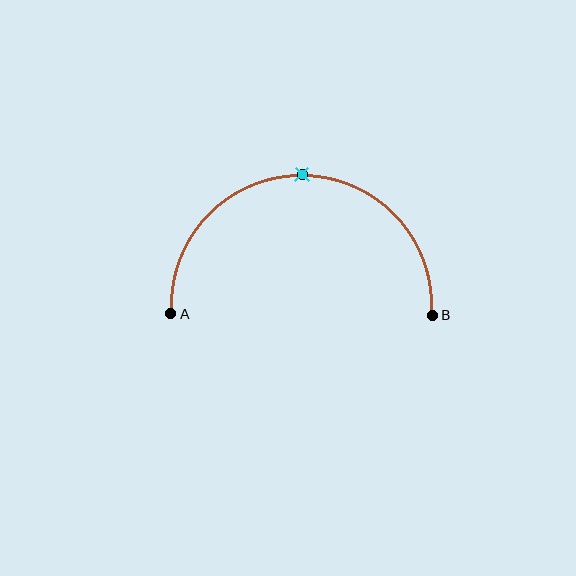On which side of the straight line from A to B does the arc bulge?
The arc bulges above the straight line connecting A and B.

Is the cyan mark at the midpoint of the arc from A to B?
Yes. The cyan mark lies on the arc at equal arc-length from both A and B — it is the arc midpoint.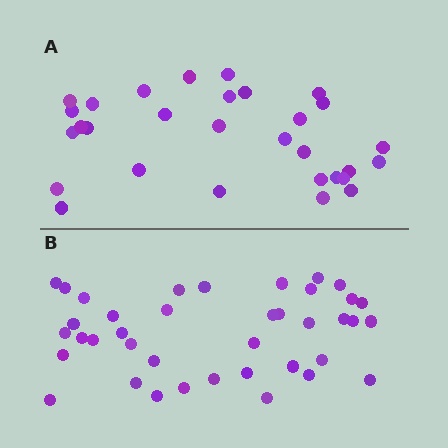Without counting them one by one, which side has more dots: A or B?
Region B (the bottom region) has more dots.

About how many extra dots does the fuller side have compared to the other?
Region B has roughly 8 or so more dots than region A.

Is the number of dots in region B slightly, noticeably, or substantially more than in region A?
Region B has noticeably more, but not dramatically so. The ratio is roughly 1.3 to 1.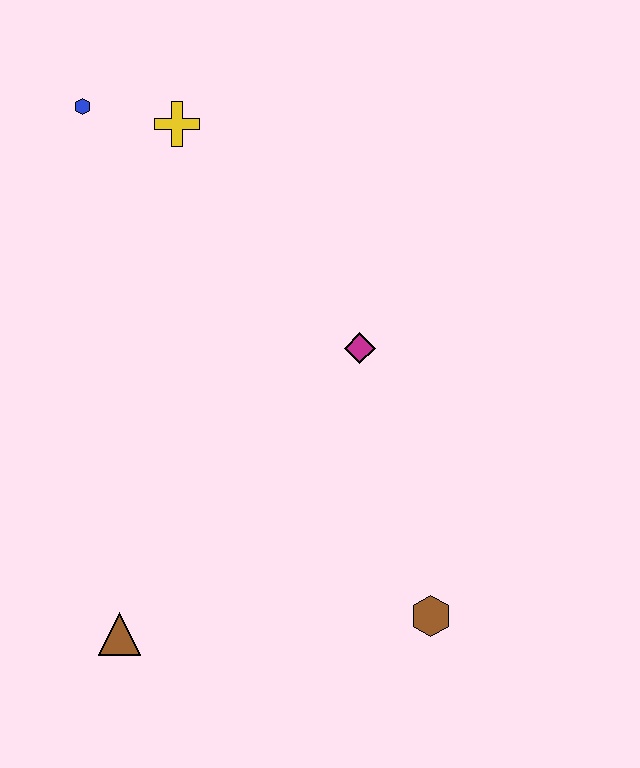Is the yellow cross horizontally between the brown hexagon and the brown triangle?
Yes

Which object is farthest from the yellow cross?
The brown hexagon is farthest from the yellow cross.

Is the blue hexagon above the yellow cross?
Yes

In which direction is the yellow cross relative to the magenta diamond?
The yellow cross is above the magenta diamond.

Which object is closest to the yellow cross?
The blue hexagon is closest to the yellow cross.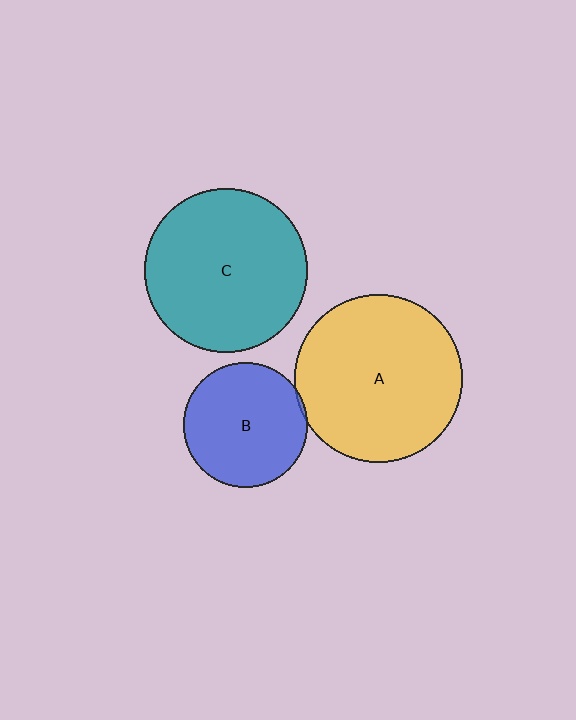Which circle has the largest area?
Circle A (yellow).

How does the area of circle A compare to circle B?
Approximately 1.8 times.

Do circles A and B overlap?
Yes.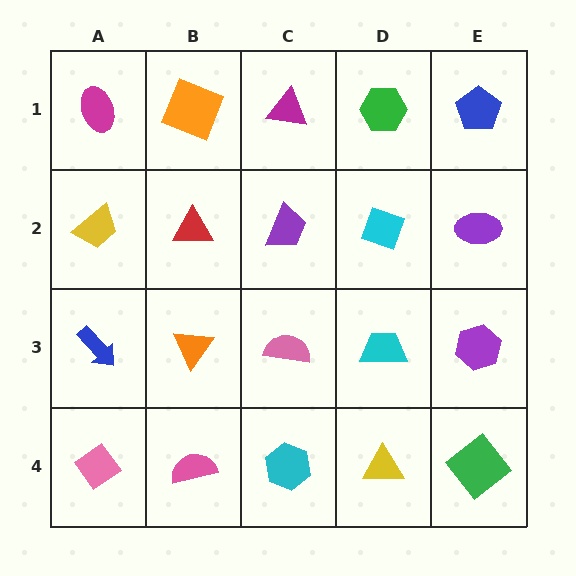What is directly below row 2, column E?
A purple hexagon.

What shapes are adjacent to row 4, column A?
A blue arrow (row 3, column A), a pink semicircle (row 4, column B).